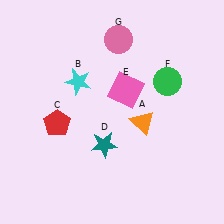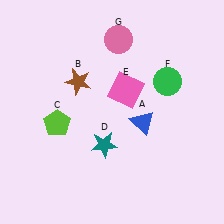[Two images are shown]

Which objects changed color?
A changed from orange to blue. B changed from cyan to brown. C changed from red to lime.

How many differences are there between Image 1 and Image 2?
There are 3 differences between the two images.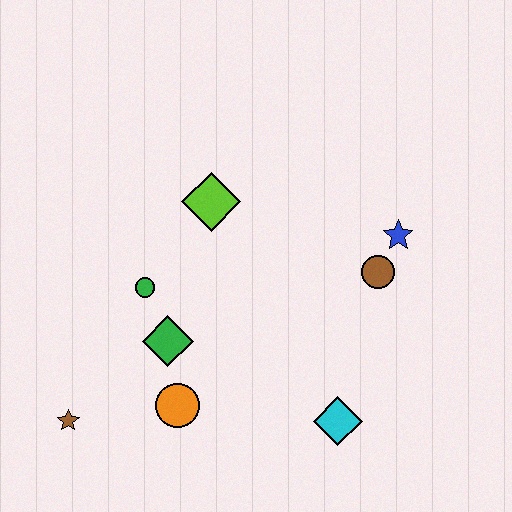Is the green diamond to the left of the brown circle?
Yes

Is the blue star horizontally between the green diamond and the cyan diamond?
No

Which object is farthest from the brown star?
The blue star is farthest from the brown star.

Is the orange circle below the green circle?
Yes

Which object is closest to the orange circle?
The green diamond is closest to the orange circle.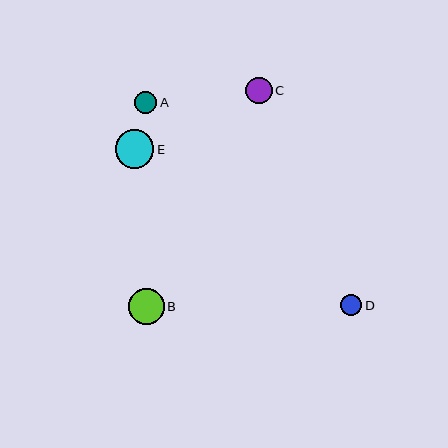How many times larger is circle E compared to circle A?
Circle E is approximately 1.7 times the size of circle A.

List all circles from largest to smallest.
From largest to smallest: E, B, C, A, D.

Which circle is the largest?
Circle E is the largest with a size of approximately 38 pixels.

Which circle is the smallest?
Circle D is the smallest with a size of approximately 22 pixels.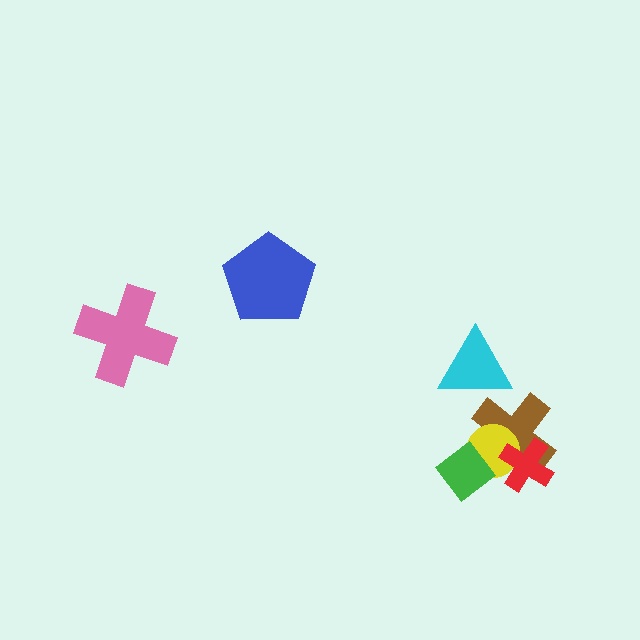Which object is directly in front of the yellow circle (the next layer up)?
The green diamond is directly in front of the yellow circle.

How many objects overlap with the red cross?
2 objects overlap with the red cross.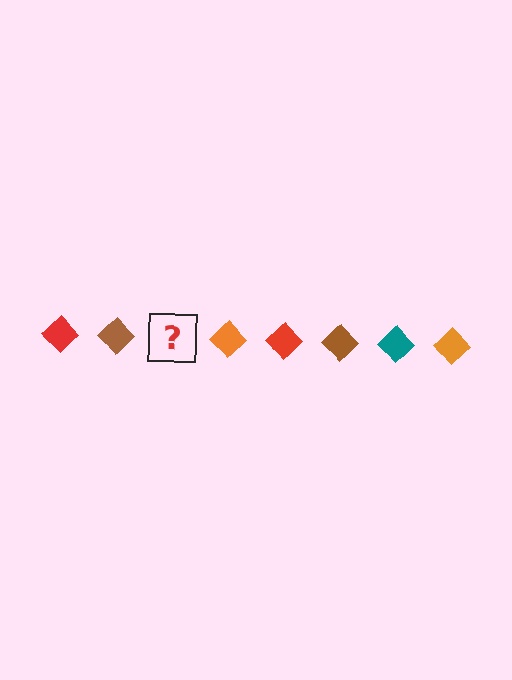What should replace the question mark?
The question mark should be replaced with a teal diamond.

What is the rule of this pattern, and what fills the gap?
The rule is that the pattern cycles through red, brown, teal, orange diamonds. The gap should be filled with a teal diamond.